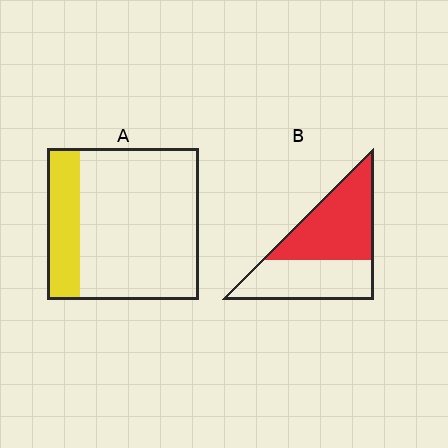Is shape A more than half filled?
No.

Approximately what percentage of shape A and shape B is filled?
A is approximately 20% and B is approximately 55%.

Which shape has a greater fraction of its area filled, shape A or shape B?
Shape B.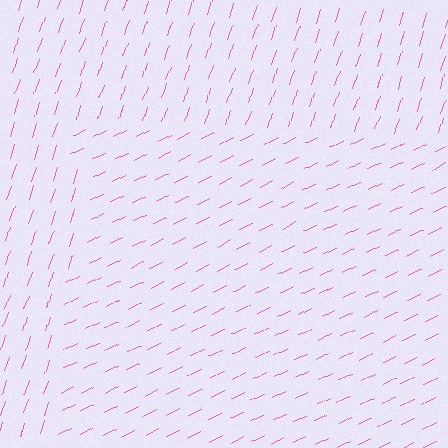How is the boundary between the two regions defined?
The boundary is defined purely by a change in line orientation (approximately 45 degrees difference). All lines are the same color and thickness.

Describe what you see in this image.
The image is filled with small pink line segments. A rectangle region in the image has lines oriented differently from the surrounding lines, creating a visible texture boundary.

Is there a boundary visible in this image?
Yes, there is a texture boundary formed by a change in line orientation.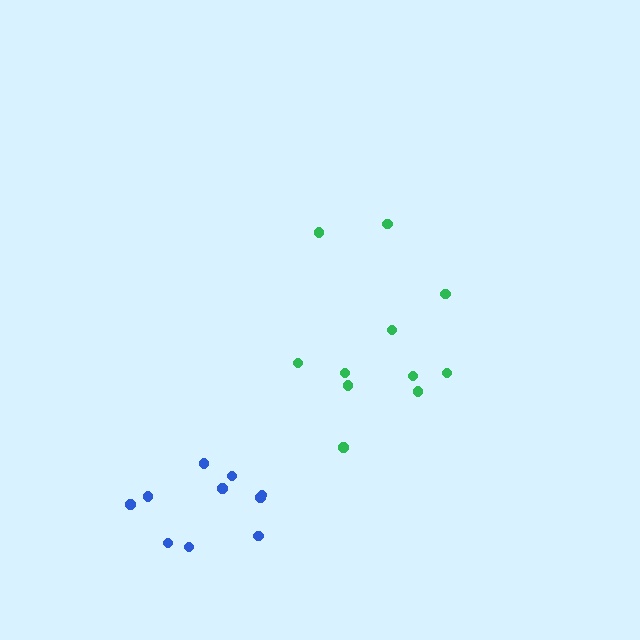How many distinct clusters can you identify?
There are 2 distinct clusters.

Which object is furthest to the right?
The green cluster is rightmost.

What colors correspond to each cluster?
The clusters are colored: green, blue.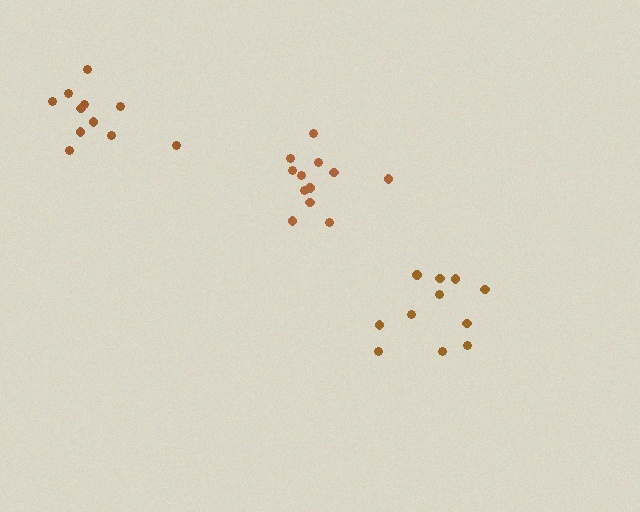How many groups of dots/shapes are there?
There are 3 groups.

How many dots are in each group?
Group 1: 11 dots, Group 2: 11 dots, Group 3: 12 dots (34 total).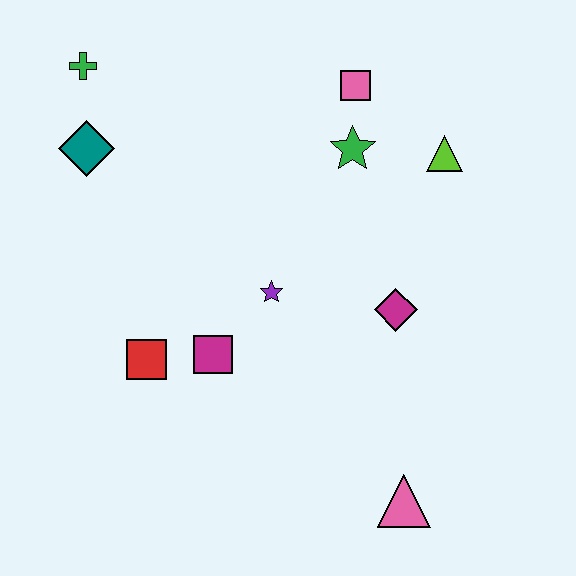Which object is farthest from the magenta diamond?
The green cross is farthest from the magenta diamond.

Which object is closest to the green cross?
The teal diamond is closest to the green cross.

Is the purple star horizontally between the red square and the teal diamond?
No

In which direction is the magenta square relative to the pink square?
The magenta square is below the pink square.